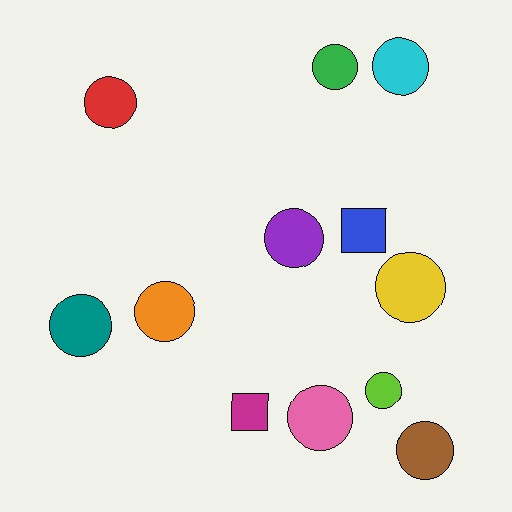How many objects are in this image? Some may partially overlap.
There are 12 objects.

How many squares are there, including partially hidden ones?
There are 2 squares.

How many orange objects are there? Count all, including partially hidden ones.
There is 1 orange object.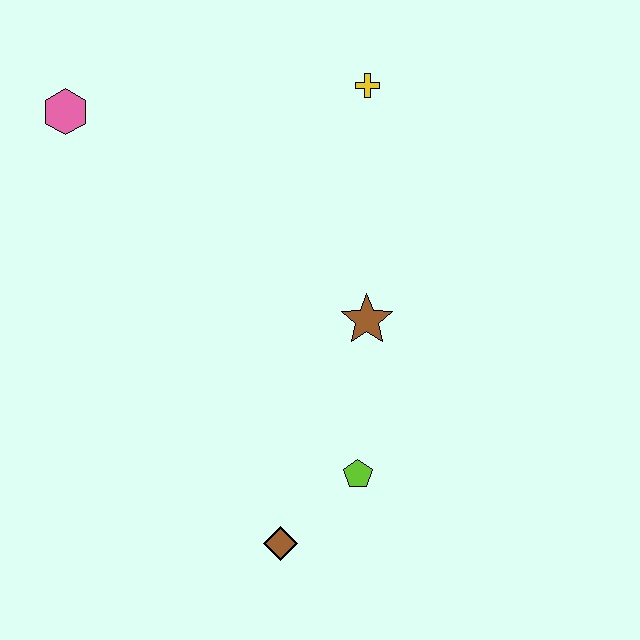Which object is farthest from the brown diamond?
The pink hexagon is farthest from the brown diamond.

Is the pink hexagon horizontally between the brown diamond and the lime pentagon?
No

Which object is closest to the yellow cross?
The brown star is closest to the yellow cross.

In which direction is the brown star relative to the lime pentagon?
The brown star is above the lime pentagon.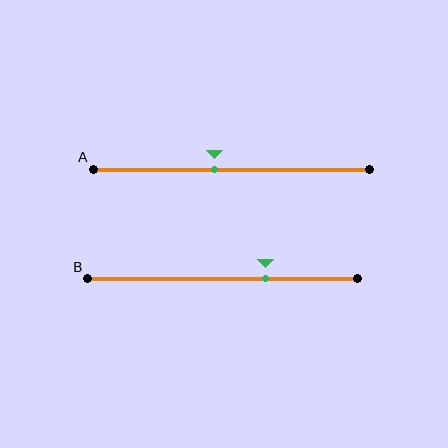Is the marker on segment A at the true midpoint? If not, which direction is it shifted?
No, the marker on segment A is shifted to the left by about 6% of the segment length.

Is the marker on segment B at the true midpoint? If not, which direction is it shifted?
No, the marker on segment B is shifted to the right by about 16% of the segment length.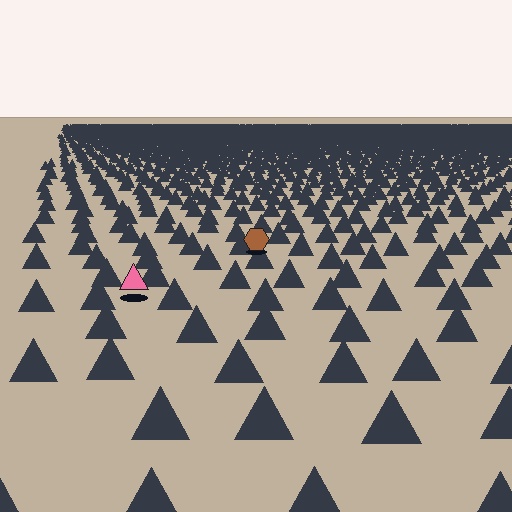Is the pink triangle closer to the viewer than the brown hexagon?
Yes. The pink triangle is closer — you can tell from the texture gradient: the ground texture is coarser near it.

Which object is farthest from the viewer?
The brown hexagon is farthest from the viewer. It appears smaller and the ground texture around it is denser.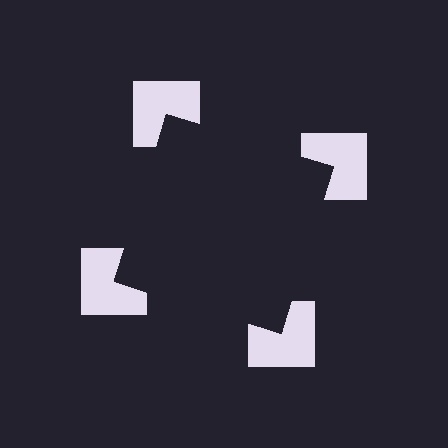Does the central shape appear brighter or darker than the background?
It typically appears slightly darker than the background, even though no actual brightness change is drawn.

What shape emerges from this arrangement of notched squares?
An illusory square — its edges are inferred from the aligned wedge cuts in the notched squares, not physically drawn.